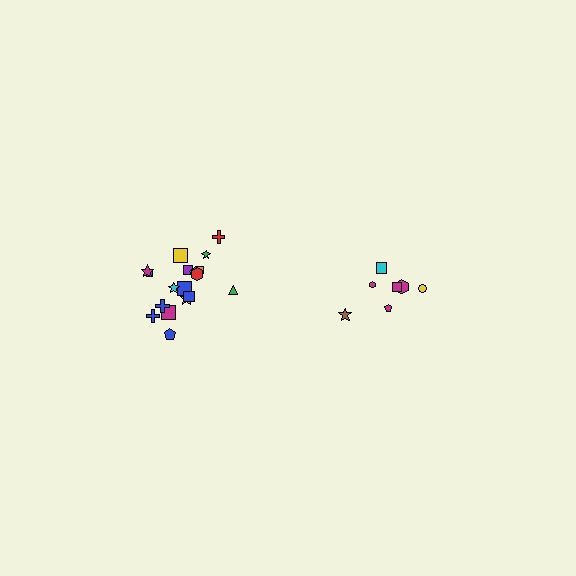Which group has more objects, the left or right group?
The left group.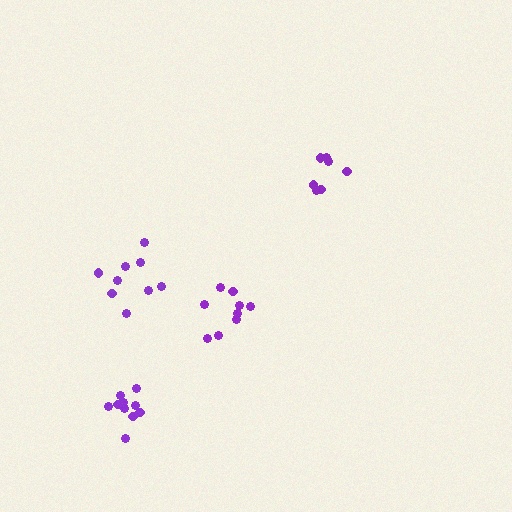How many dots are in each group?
Group 1: 9 dots, Group 2: 7 dots, Group 3: 9 dots, Group 4: 10 dots (35 total).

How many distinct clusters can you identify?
There are 4 distinct clusters.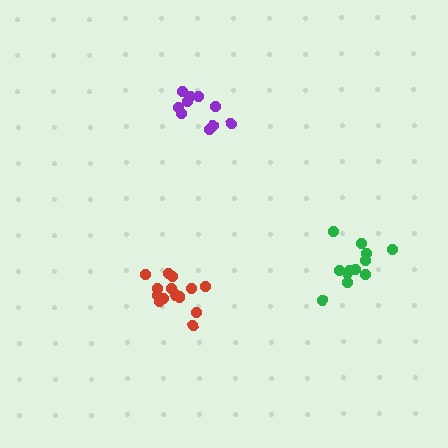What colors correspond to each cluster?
The clusters are colored: green, purple, red.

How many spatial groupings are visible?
There are 3 spatial groupings.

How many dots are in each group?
Group 1: 12 dots, Group 2: 10 dots, Group 3: 15 dots (37 total).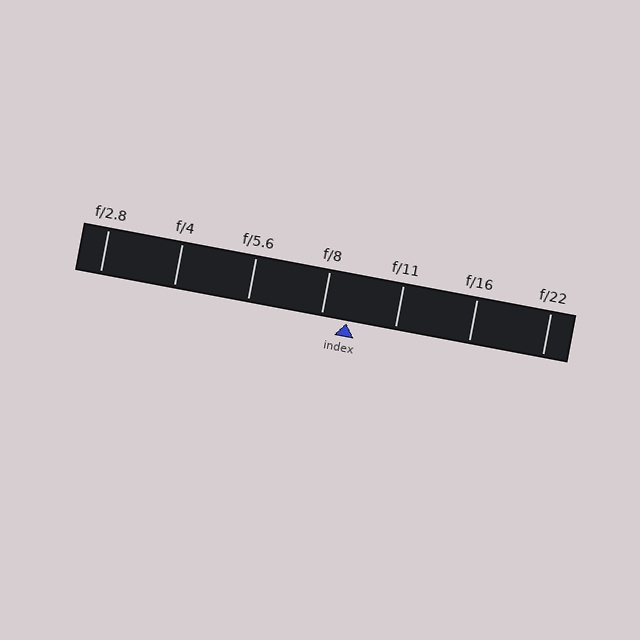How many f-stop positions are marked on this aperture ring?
There are 7 f-stop positions marked.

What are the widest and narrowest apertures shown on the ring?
The widest aperture shown is f/2.8 and the narrowest is f/22.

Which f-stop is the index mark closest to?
The index mark is closest to f/8.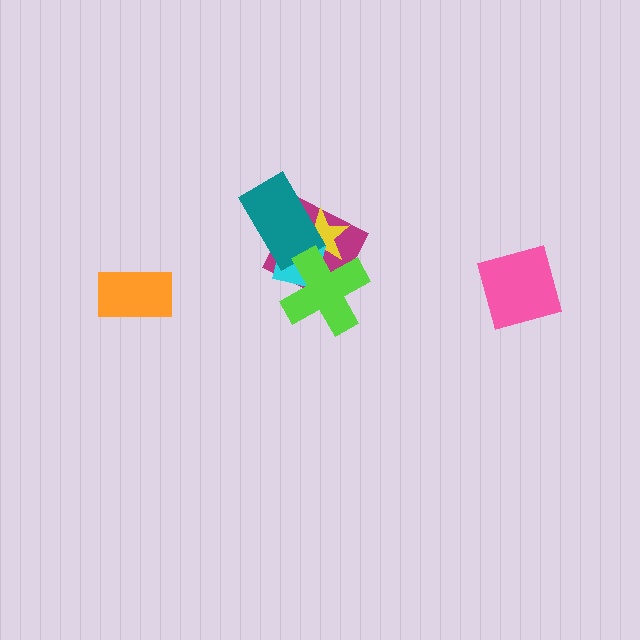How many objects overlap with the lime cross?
3 objects overlap with the lime cross.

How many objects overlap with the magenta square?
4 objects overlap with the magenta square.